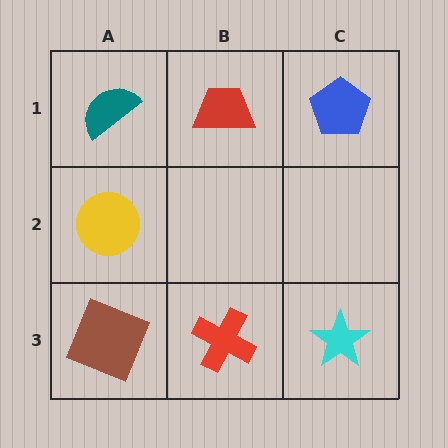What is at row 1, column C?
A blue pentagon.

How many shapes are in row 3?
3 shapes.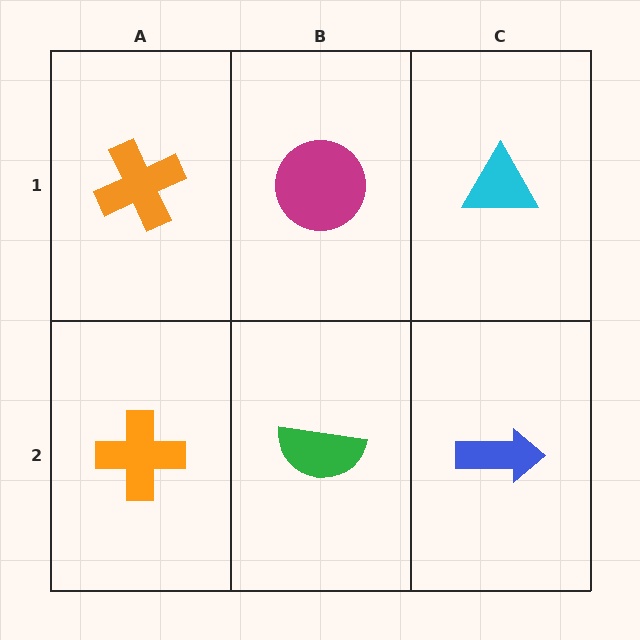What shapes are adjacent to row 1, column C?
A blue arrow (row 2, column C), a magenta circle (row 1, column B).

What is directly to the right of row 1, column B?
A cyan triangle.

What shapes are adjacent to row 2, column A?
An orange cross (row 1, column A), a green semicircle (row 2, column B).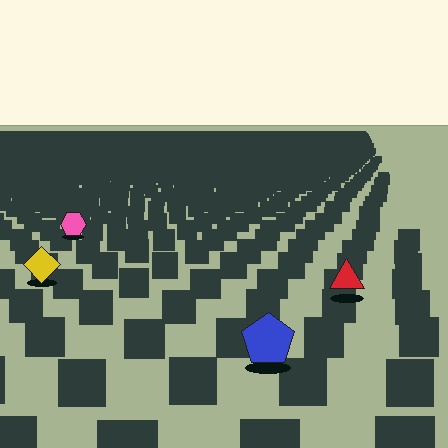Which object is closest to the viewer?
The blue pentagon is closest. The texture marks near it are larger and more spread out.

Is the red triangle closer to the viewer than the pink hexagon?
Yes. The red triangle is closer — you can tell from the texture gradient: the ground texture is coarser near it.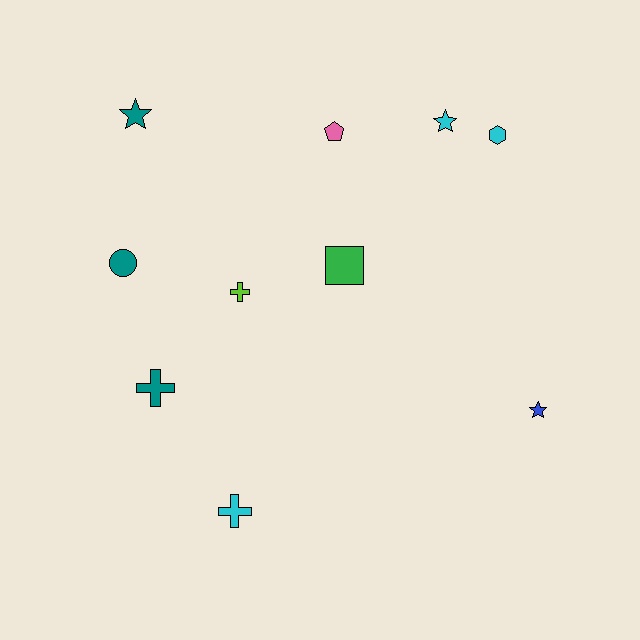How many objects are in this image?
There are 10 objects.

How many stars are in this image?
There are 3 stars.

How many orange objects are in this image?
There are no orange objects.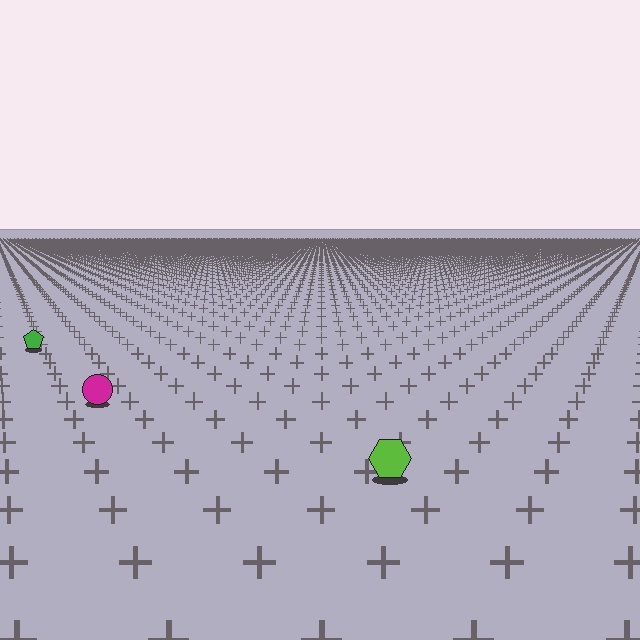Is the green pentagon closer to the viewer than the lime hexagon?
No. The lime hexagon is closer — you can tell from the texture gradient: the ground texture is coarser near it.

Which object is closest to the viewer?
The lime hexagon is closest. The texture marks near it are larger and more spread out.